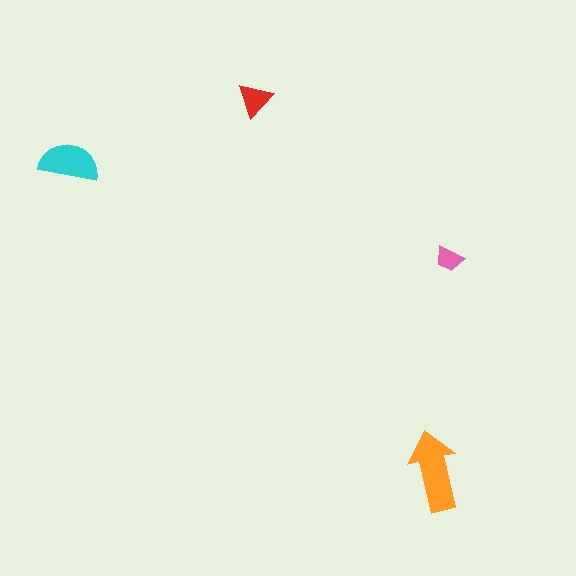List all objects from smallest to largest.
The pink trapezoid, the red triangle, the cyan semicircle, the orange arrow.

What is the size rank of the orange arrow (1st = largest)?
1st.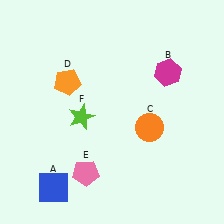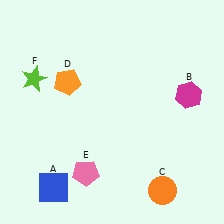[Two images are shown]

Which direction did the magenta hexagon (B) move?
The magenta hexagon (B) moved down.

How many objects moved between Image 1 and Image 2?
3 objects moved between the two images.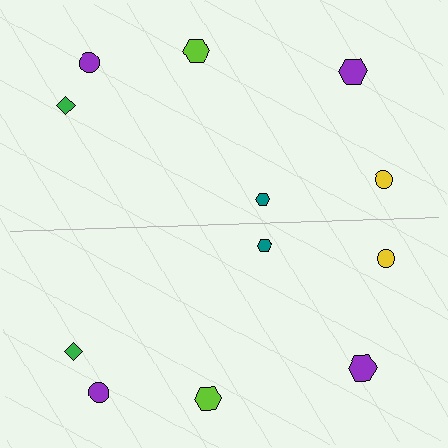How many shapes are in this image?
There are 12 shapes in this image.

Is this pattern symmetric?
Yes, this pattern has bilateral (reflection) symmetry.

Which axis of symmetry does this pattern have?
The pattern has a horizontal axis of symmetry running through the center of the image.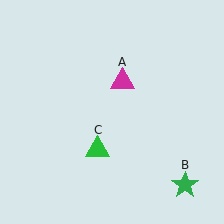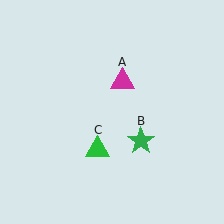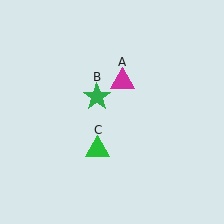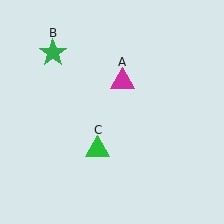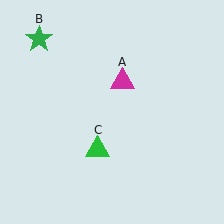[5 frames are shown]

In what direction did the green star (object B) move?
The green star (object B) moved up and to the left.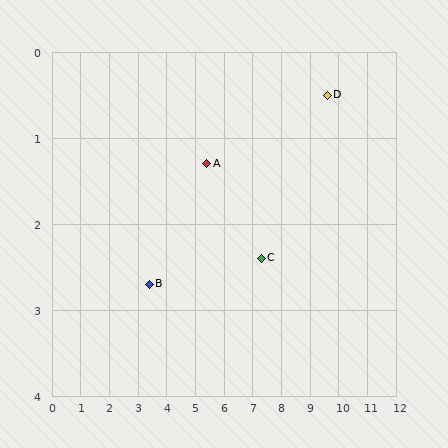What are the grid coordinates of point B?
Point B is at approximately (3.4, 2.7).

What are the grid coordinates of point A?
Point A is at approximately (5.4, 1.3).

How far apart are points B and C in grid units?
Points B and C are about 3.9 grid units apart.